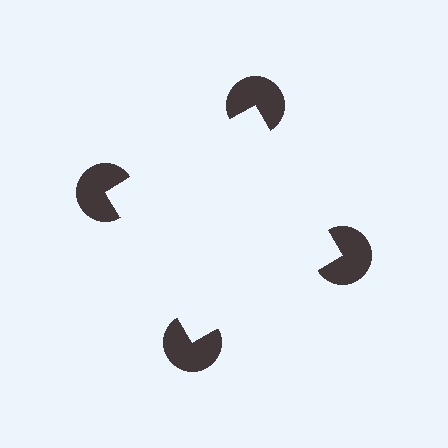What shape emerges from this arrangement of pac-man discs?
An illusory square — its edges are inferred from the aligned wedge cuts in the pac-man discs, not physically drawn.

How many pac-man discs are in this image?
There are 4 — one at each vertex of the illusory square.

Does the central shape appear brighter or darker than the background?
It typically appears slightly brighter than the background, even though no actual brightness change is drawn.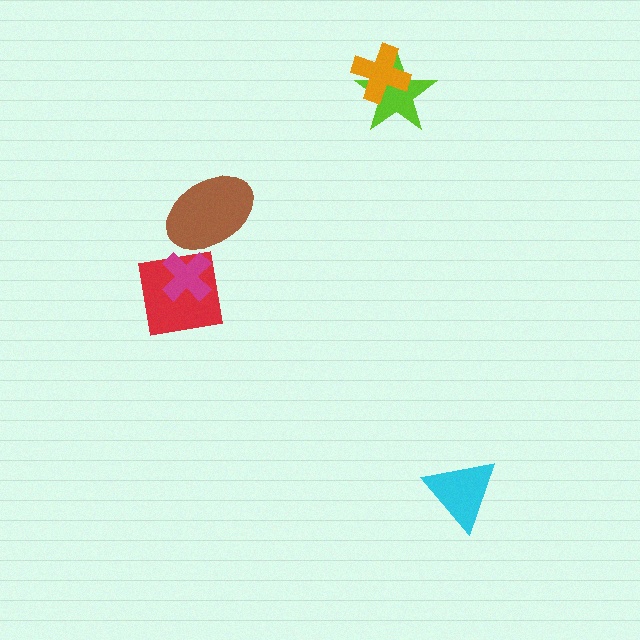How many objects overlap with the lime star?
1 object overlaps with the lime star.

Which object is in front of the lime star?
The orange cross is in front of the lime star.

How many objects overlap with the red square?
1 object overlaps with the red square.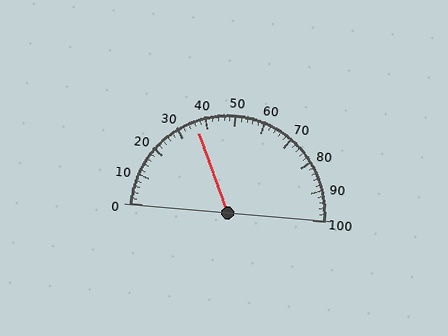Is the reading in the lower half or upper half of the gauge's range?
The reading is in the lower half of the range (0 to 100).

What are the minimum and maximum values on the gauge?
The gauge ranges from 0 to 100.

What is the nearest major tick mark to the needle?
The nearest major tick mark is 40.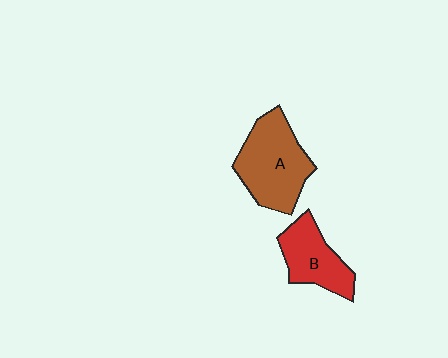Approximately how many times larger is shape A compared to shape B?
Approximately 1.5 times.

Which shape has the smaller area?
Shape B (red).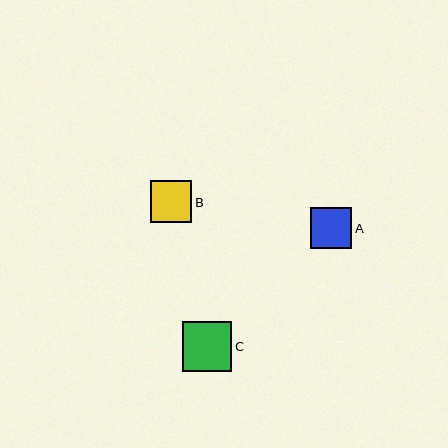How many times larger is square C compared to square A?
Square C is approximately 1.2 times the size of square A.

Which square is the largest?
Square C is the largest with a size of approximately 50 pixels.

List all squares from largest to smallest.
From largest to smallest: C, B, A.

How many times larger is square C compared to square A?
Square C is approximately 1.2 times the size of square A.